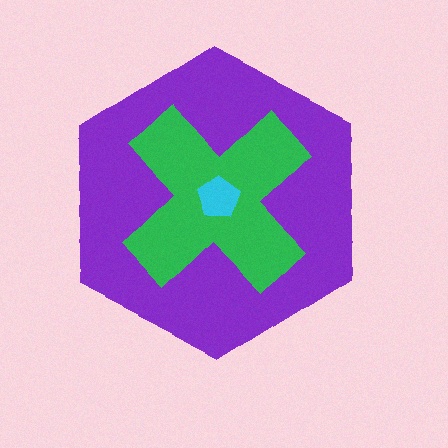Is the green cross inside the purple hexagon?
Yes.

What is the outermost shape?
The purple hexagon.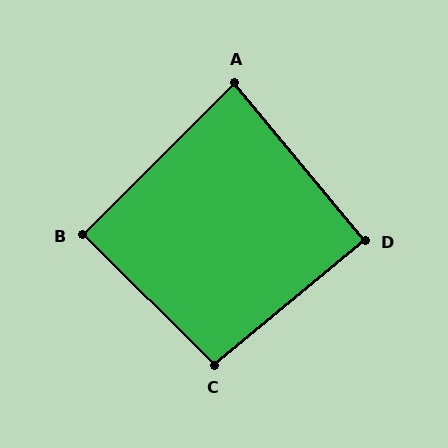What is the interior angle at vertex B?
Approximately 90 degrees (approximately right).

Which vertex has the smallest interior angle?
A, at approximately 84 degrees.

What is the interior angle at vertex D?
Approximately 90 degrees (approximately right).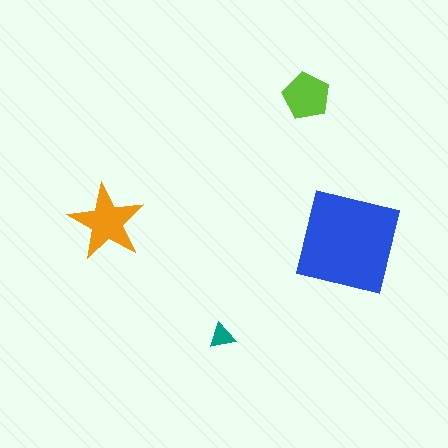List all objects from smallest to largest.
The teal triangle, the lime pentagon, the orange star, the blue square.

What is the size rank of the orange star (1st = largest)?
2nd.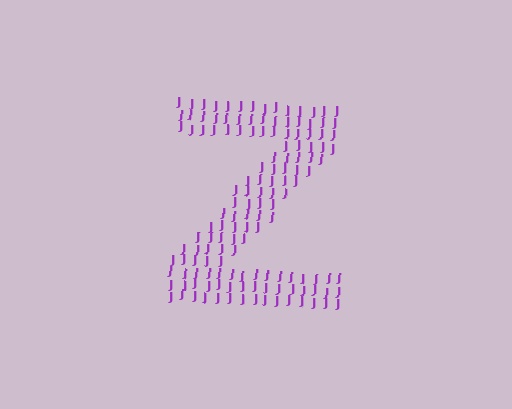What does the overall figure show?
The overall figure shows the letter Z.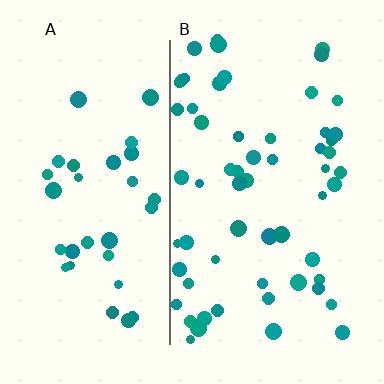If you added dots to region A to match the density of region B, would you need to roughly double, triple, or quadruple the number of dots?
Approximately double.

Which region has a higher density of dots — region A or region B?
B (the right).